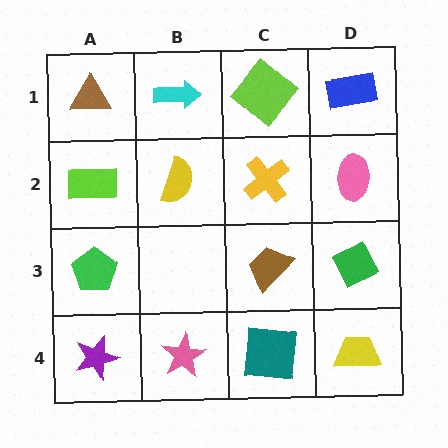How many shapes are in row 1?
4 shapes.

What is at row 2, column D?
A pink ellipse.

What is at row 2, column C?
A yellow cross.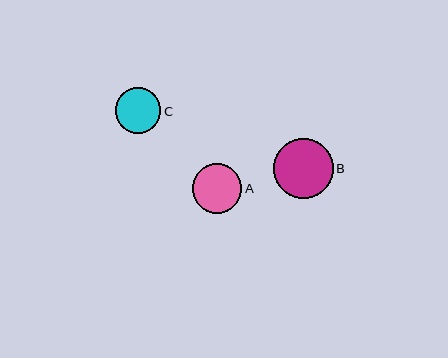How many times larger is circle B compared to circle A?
Circle B is approximately 1.2 times the size of circle A.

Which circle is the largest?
Circle B is the largest with a size of approximately 60 pixels.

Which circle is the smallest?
Circle C is the smallest with a size of approximately 46 pixels.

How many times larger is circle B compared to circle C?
Circle B is approximately 1.3 times the size of circle C.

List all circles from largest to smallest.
From largest to smallest: B, A, C.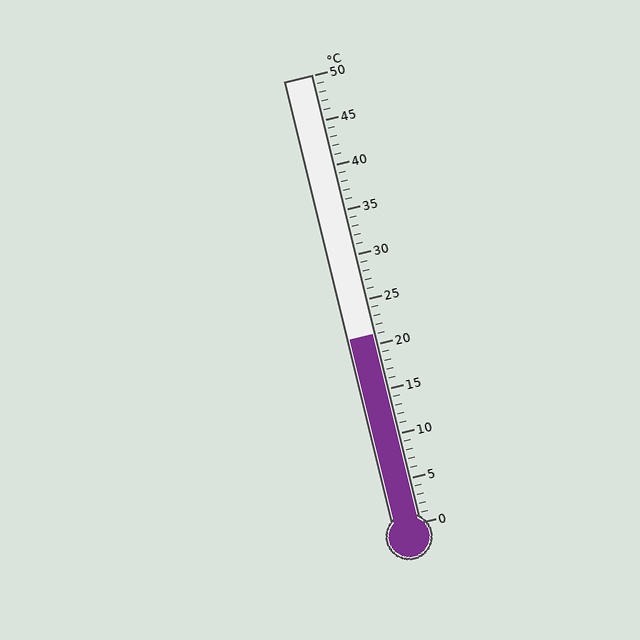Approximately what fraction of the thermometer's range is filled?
The thermometer is filled to approximately 40% of its range.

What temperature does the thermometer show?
The thermometer shows approximately 21°C.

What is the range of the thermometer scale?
The thermometer scale ranges from 0°C to 50°C.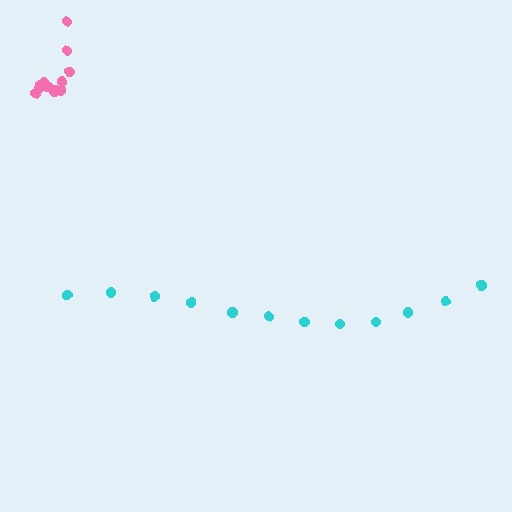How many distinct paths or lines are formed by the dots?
There are 2 distinct paths.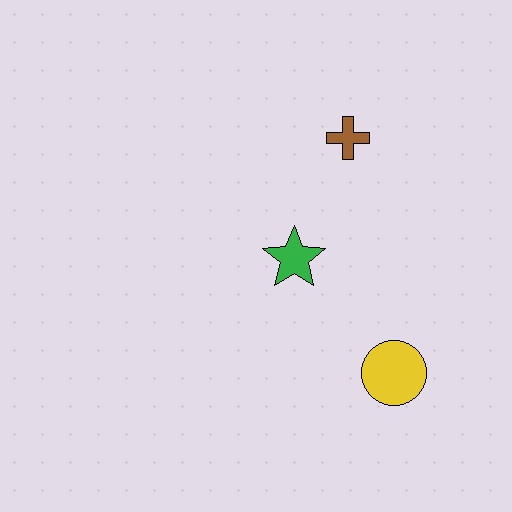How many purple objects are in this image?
There are no purple objects.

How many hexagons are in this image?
There are no hexagons.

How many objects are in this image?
There are 3 objects.